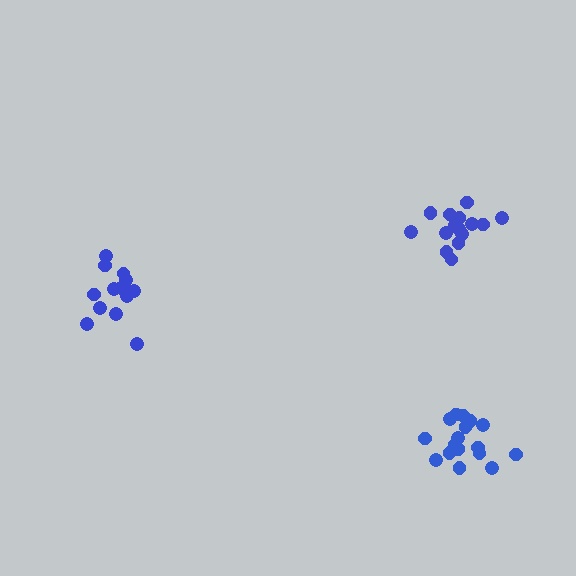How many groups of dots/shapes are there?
There are 3 groups.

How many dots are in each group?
Group 1: 16 dots, Group 2: 14 dots, Group 3: 17 dots (47 total).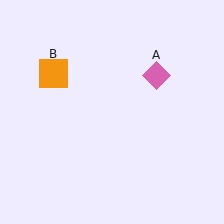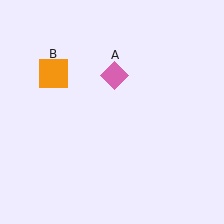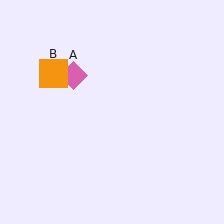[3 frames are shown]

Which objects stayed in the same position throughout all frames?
Orange square (object B) remained stationary.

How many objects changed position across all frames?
1 object changed position: pink diamond (object A).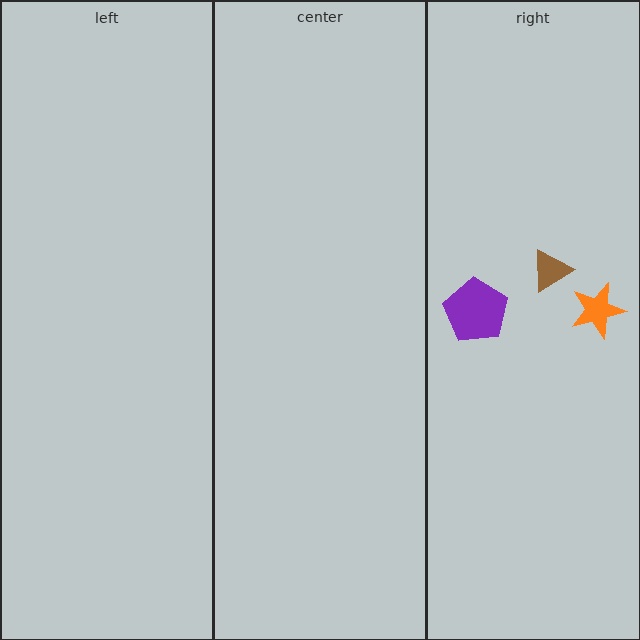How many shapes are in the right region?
3.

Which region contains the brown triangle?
The right region.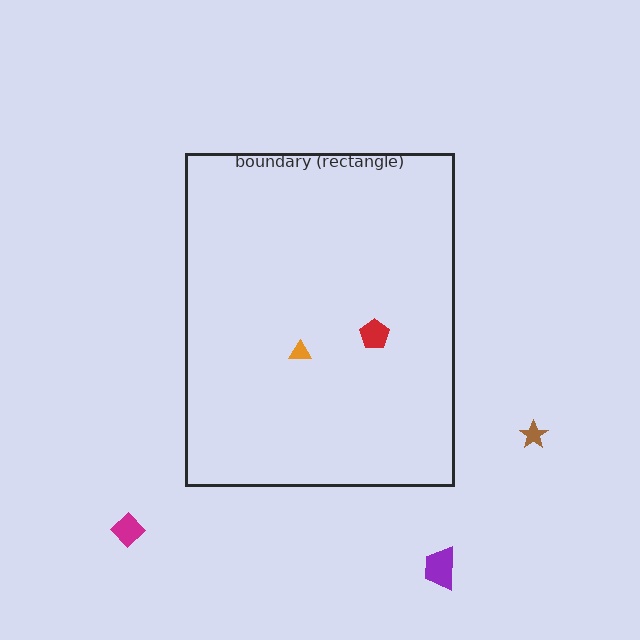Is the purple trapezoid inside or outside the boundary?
Outside.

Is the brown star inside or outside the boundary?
Outside.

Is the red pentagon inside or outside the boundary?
Inside.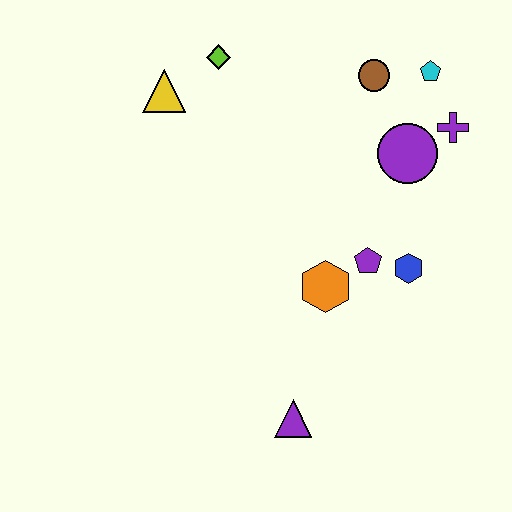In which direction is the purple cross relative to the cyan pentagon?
The purple cross is below the cyan pentagon.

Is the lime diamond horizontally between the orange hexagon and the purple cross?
No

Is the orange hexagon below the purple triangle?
No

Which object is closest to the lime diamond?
The yellow triangle is closest to the lime diamond.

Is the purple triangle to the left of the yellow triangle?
No